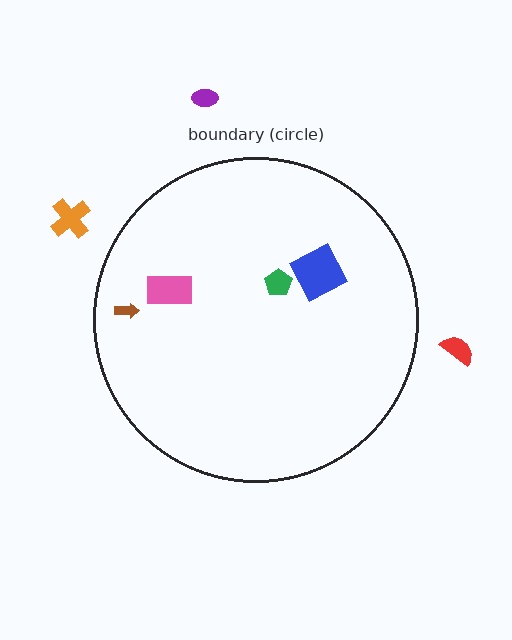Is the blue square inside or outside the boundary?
Inside.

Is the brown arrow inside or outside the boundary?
Inside.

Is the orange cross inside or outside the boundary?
Outside.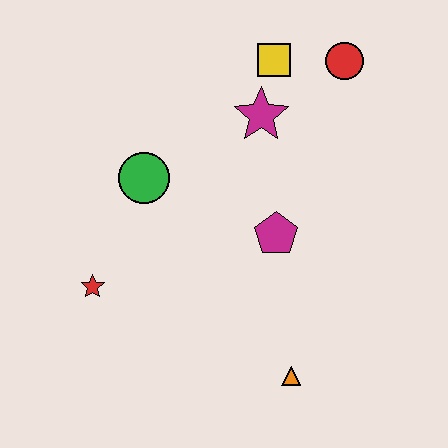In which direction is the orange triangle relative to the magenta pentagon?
The orange triangle is below the magenta pentagon.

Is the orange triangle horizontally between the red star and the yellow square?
No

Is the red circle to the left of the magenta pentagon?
No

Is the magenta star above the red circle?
No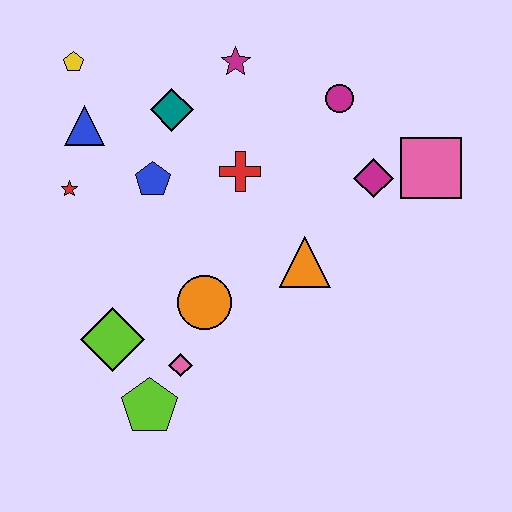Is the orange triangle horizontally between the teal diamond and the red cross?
No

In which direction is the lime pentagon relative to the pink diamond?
The lime pentagon is below the pink diamond.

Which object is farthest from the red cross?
The lime pentagon is farthest from the red cross.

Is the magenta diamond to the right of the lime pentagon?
Yes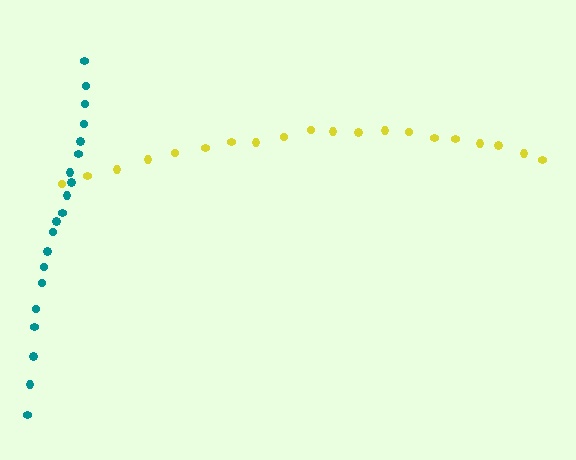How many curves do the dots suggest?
There are 2 distinct paths.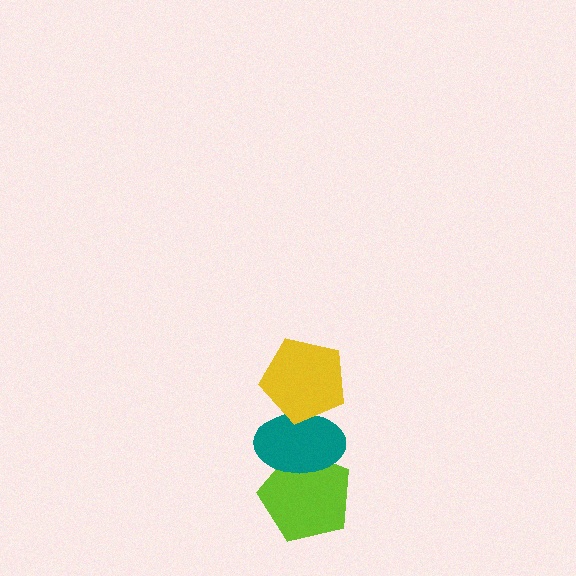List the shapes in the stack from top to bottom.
From top to bottom: the yellow pentagon, the teal ellipse, the lime pentagon.